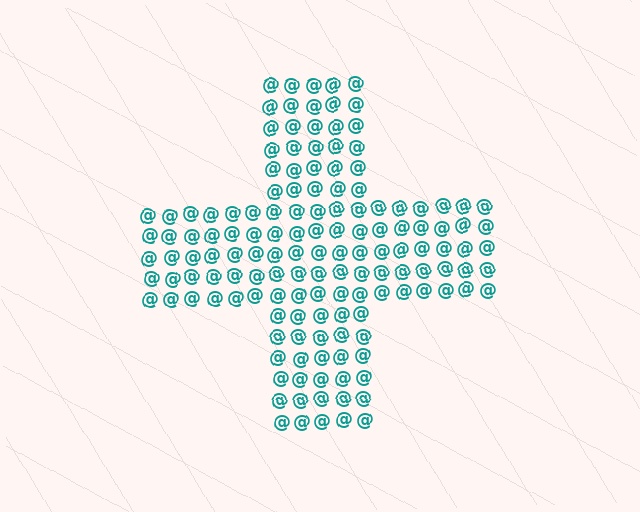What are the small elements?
The small elements are at signs.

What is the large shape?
The large shape is a cross.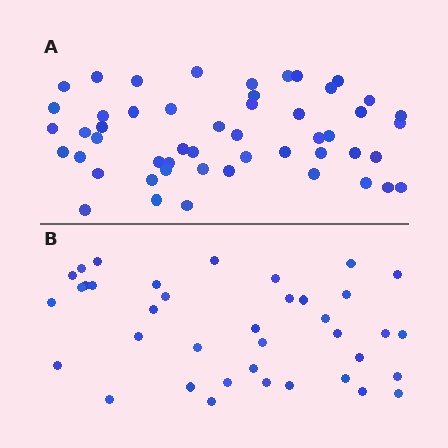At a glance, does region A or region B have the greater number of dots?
Region A (the top region) has more dots.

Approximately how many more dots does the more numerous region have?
Region A has approximately 15 more dots than region B.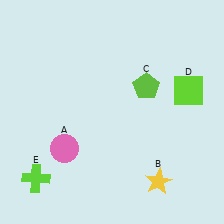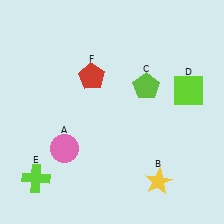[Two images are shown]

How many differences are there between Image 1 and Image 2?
There is 1 difference between the two images.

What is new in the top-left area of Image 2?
A red pentagon (F) was added in the top-left area of Image 2.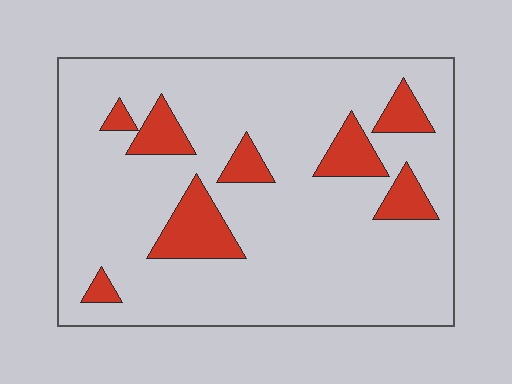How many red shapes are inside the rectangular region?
8.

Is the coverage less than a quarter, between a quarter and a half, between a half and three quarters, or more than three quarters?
Less than a quarter.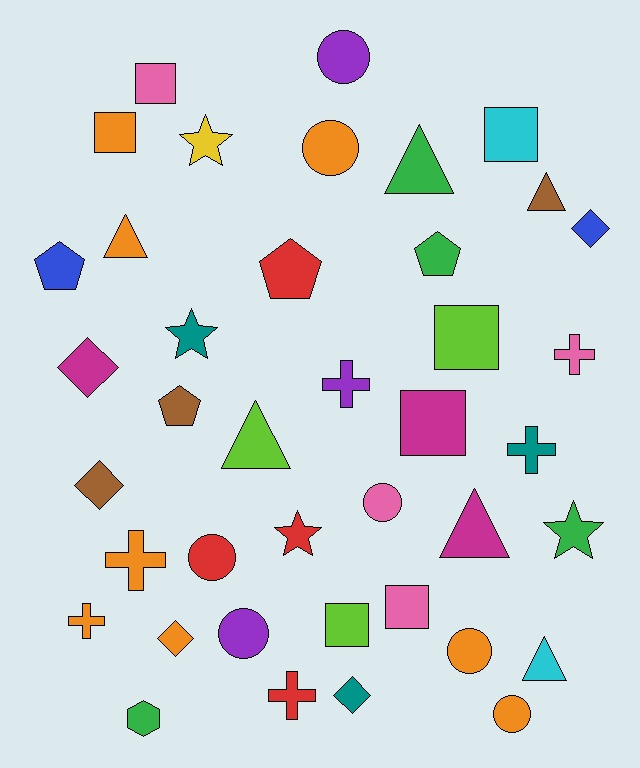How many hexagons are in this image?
There is 1 hexagon.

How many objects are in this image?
There are 40 objects.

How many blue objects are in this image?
There are 2 blue objects.